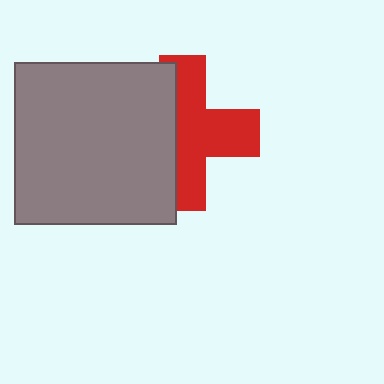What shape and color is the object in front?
The object in front is a gray square.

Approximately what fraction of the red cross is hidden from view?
Roughly 43% of the red cross is hidden behind the gray square.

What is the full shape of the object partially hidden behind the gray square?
The partially hidden object is a red cross.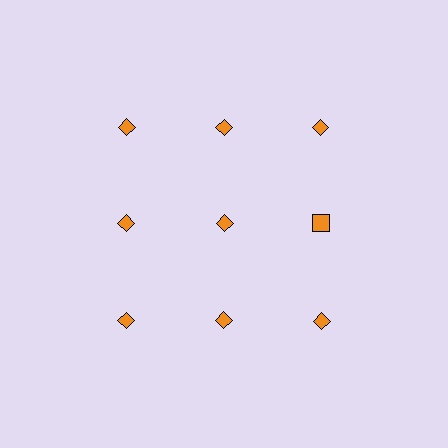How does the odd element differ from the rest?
It has a different shape: square instead of diamond.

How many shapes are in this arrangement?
There are 9 shapes arranged in a grid pattern.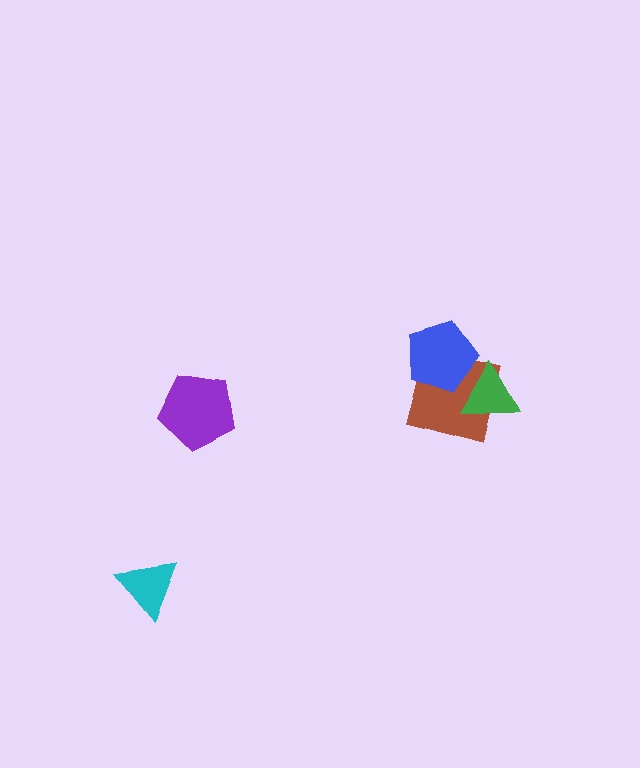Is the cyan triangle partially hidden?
No, no other shape covers it.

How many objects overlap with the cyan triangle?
0 objects overlap with the cyan triangle.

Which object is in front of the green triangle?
The blue pentagon is in front of the green triangle.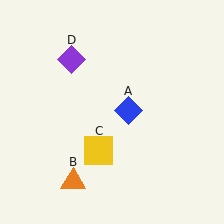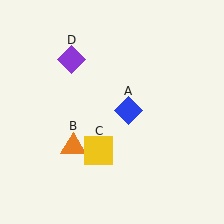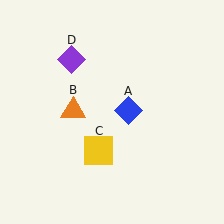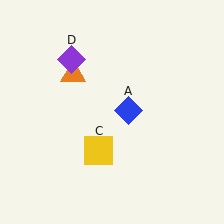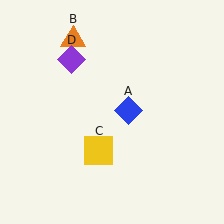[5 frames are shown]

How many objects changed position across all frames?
1 object changed position: orange triangle (object B).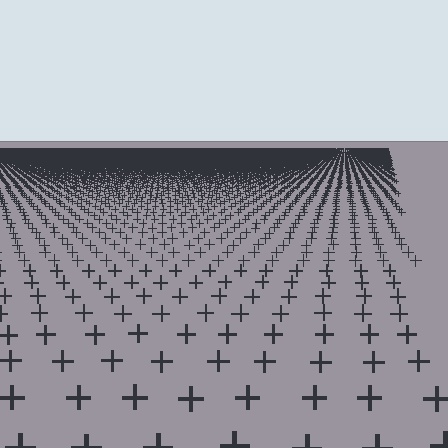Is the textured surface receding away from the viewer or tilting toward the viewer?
The surface is receding away from the viewer. Texture elements get smaller and denser toward the top.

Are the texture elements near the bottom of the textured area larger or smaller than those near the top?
Larger. Near the bottom, elements are closer to the viewer and appear at a bigger on-screen size.